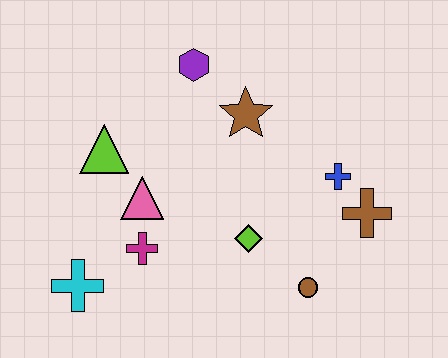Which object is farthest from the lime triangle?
The brown cross is farthest from the lime triangle.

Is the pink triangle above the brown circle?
Yes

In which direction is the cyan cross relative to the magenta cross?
The cyan cross is to the left of the magenta cross.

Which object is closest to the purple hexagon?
The brown star is closest to the purple hexagon.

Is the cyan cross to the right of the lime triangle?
No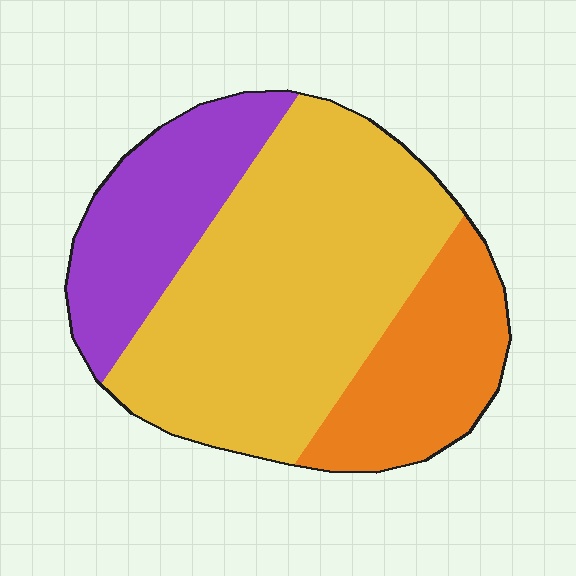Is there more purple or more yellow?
Yellow.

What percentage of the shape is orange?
Orange covers around 20% of the shape.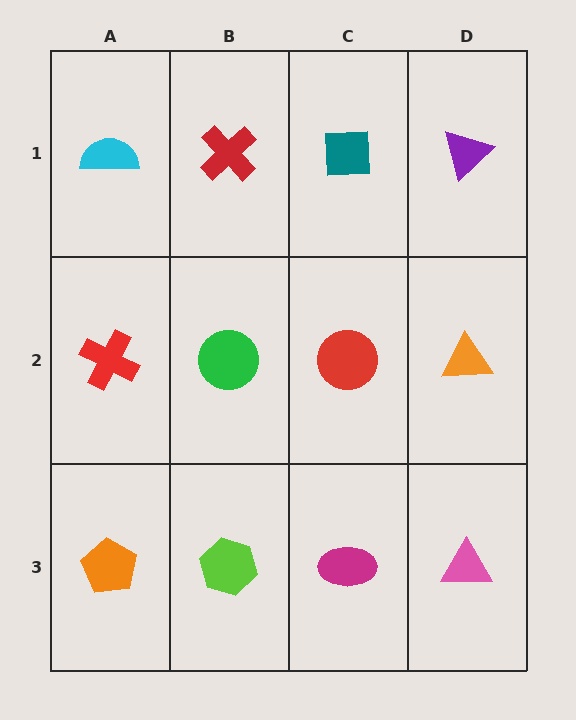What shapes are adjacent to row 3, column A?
A red cross (row 2, column A), a lime hexagon (row 3, column B).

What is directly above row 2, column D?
A purple triangle.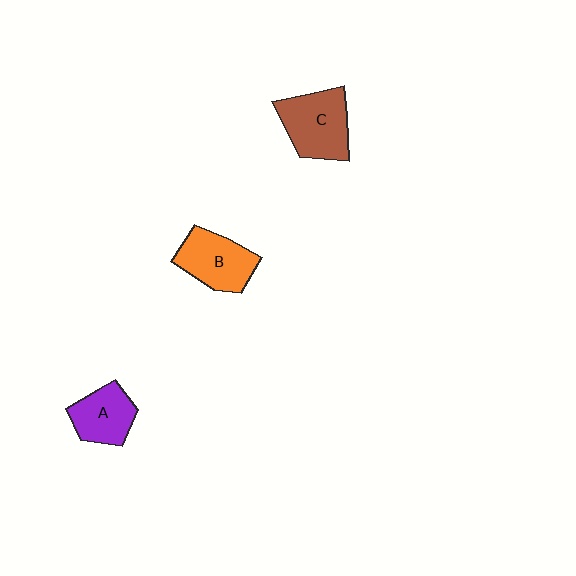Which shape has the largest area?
Shape C (brown).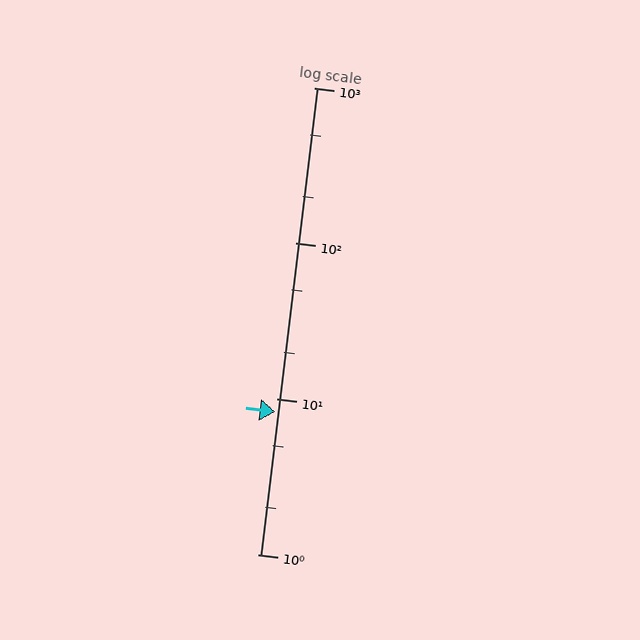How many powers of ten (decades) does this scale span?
The scale spans 3 decades, from 1 to 1000.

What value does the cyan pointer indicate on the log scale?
The pointer indicates approximately 8.2.